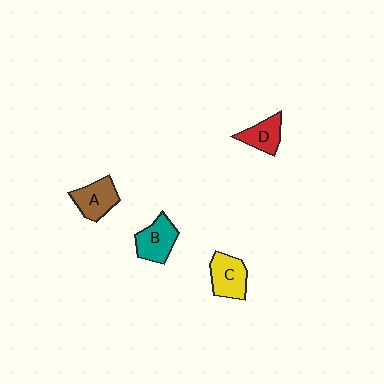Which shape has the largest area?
Shape C (yellow).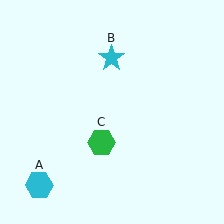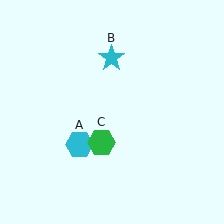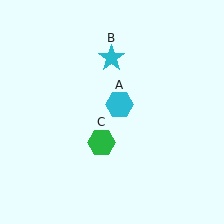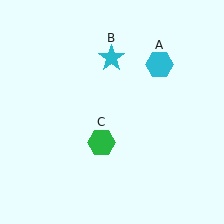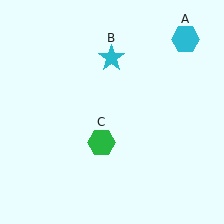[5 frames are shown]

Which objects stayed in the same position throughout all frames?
Cyan star (object B) and green hexagon (object C) remained stationary.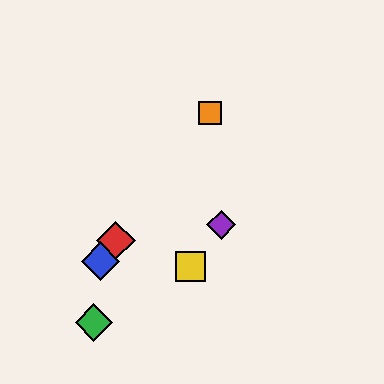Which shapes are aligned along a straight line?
The red diamond, the blue diamond, the orange square are aligned along a straight line.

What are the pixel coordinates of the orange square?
The orange square is at (210, 113).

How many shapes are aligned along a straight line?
3 shapes (the red diamond, the blue diamond, the orange square) are aligned along a straight line.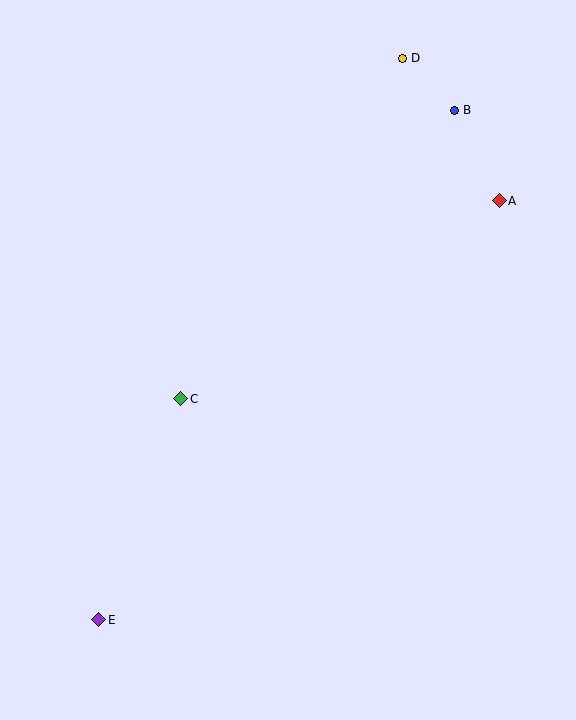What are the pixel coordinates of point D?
Point D is at (402, 58).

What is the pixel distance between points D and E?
The distance between D and E is 638 pixels.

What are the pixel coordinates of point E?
Point E is at (99, 620).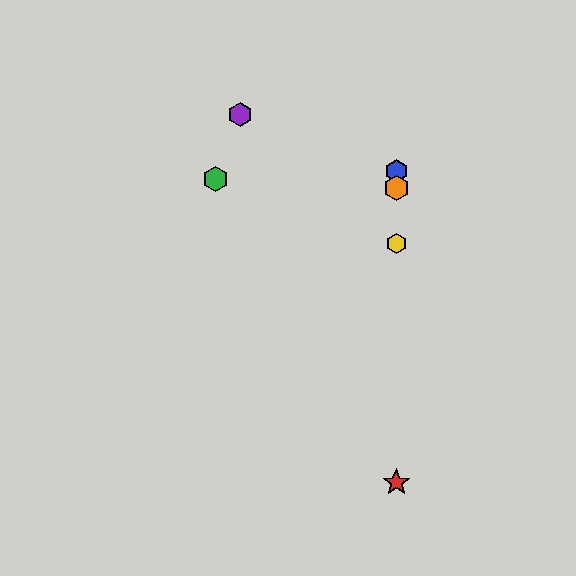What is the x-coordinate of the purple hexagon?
The purple hexagon is at x≈240.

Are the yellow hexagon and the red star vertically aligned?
Yes, both are at x≈396.